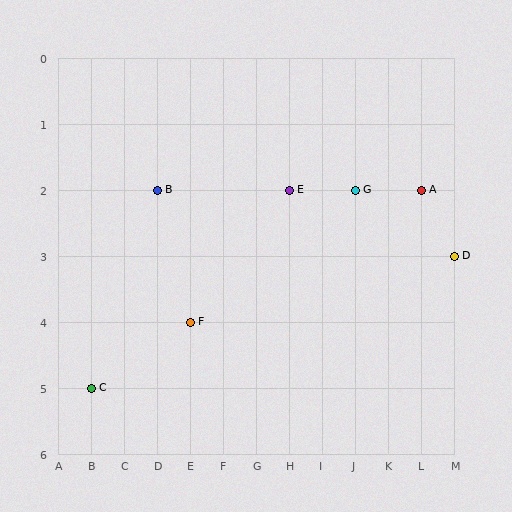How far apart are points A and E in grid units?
Points A and E are 4 columns apart.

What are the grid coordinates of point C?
Point C is at grid coordinates (B, 5).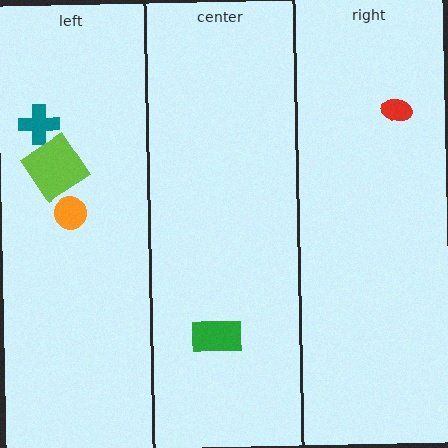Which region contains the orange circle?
The left region.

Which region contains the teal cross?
The left region.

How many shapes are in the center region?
1.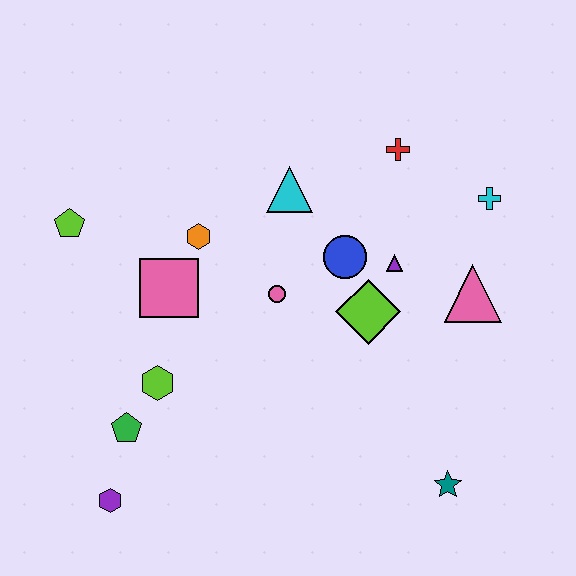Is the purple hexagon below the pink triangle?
Yes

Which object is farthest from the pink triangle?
The purple hexagon is farthest from the pink triangle.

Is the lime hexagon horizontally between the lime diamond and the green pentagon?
Yes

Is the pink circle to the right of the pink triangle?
No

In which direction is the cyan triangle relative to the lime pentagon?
The cyan triangle is to the right of the lime pentagon.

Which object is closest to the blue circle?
The purple triangle is closest to the blue circle.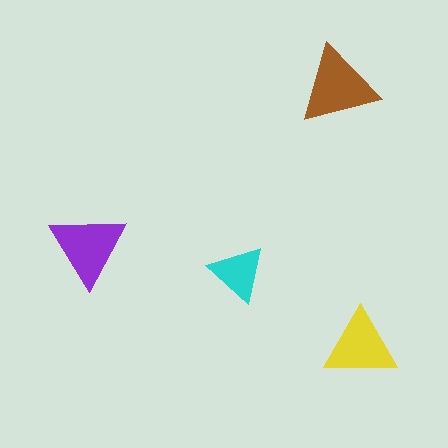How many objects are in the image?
There are 4 objects in the image.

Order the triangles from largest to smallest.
the brown one, the purple one, the yellow one, the cyan one.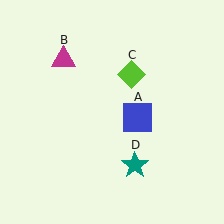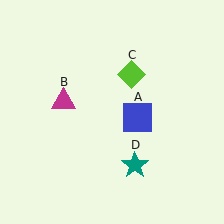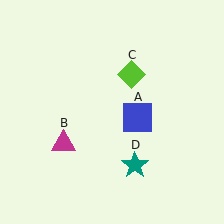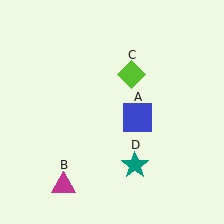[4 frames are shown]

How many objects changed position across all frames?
1 object changed position: magenta triangle (object B).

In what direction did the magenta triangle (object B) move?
The magenta triangle (object B) moved down.